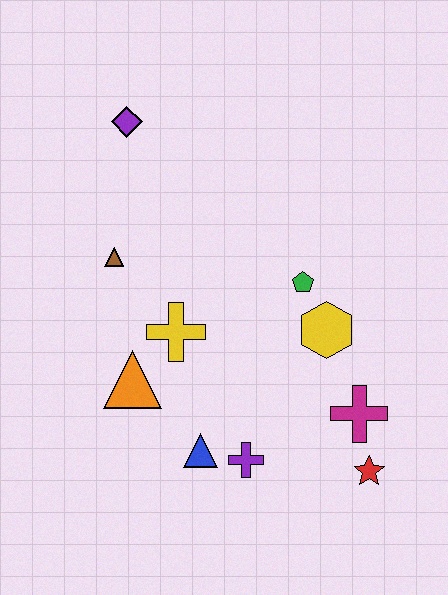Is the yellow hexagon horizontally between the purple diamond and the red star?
Yes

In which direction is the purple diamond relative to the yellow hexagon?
The purple diamond is above the yellow hexagon.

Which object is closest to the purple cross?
The blue triangle is closest to the purple cross.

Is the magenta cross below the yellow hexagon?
Yes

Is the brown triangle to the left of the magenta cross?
Yes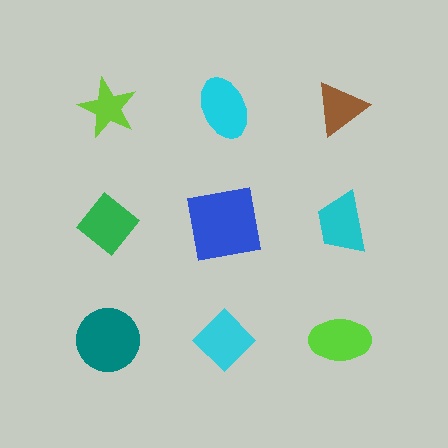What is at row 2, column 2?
A blue square.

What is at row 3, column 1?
A teal circle.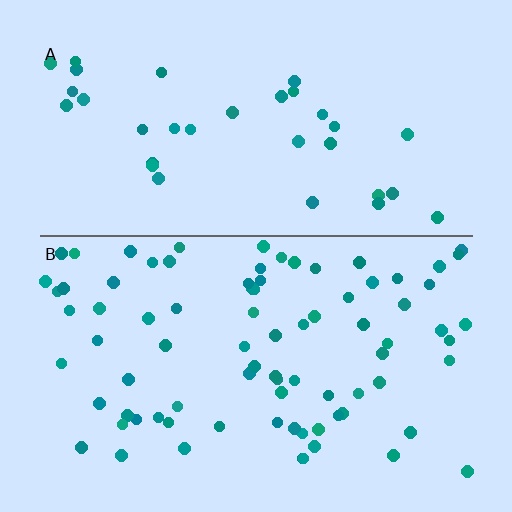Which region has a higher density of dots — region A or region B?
B (the bottom).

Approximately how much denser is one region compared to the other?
Approximately 2.4× — region B over region A.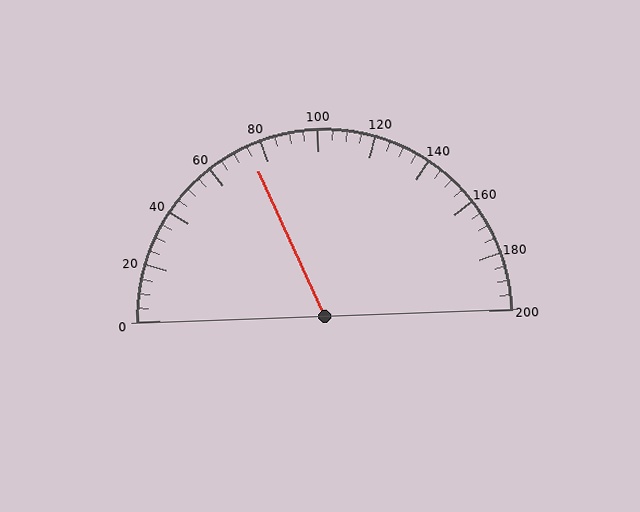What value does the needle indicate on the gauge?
The needle indicates approximately 75.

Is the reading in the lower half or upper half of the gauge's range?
The reading is in the lower half of the range (0 to 200).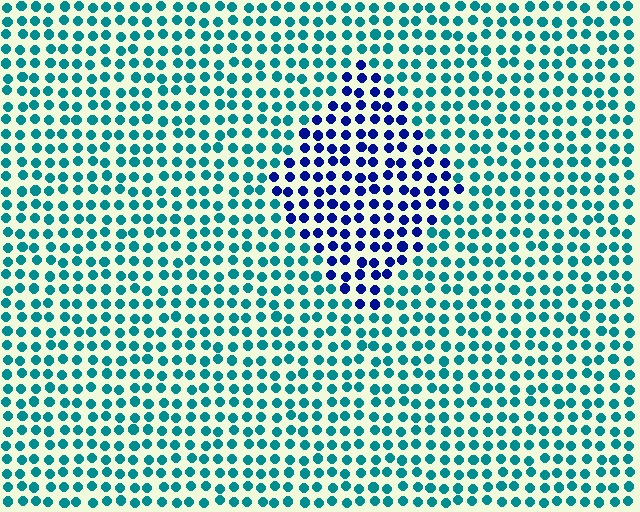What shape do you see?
I see a diamond.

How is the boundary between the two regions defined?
The boundary is defined purely by a slight shift in hue (about 52 degrees). Spacing, size, and orientation are identical on both sides.